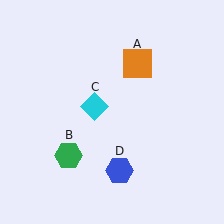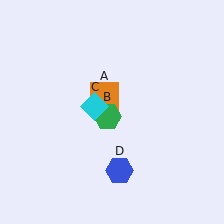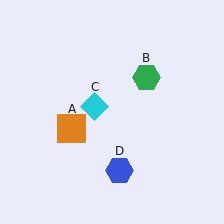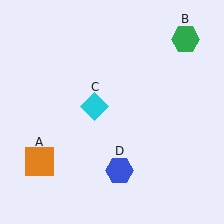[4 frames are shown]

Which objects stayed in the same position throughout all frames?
Cyan diamond (object C) and blue hexagon (object D) remained stationary.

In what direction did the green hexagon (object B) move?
The green hexagon (object B) moved up and to the right.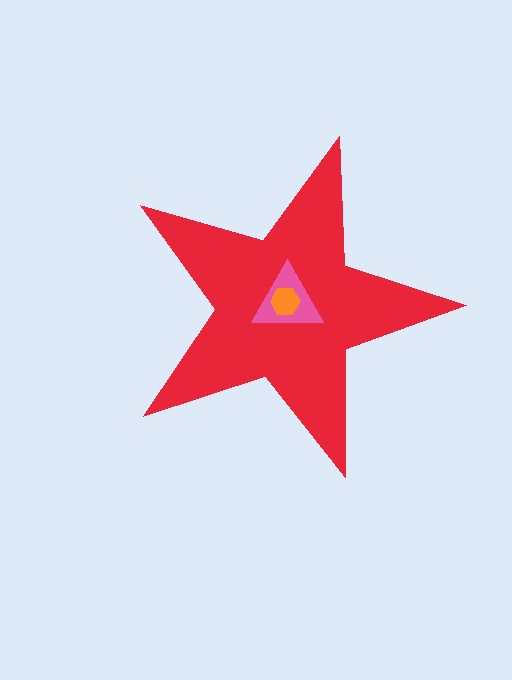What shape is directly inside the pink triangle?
The orange hexagon.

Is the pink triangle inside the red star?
Yes.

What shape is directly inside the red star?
The pink triangle.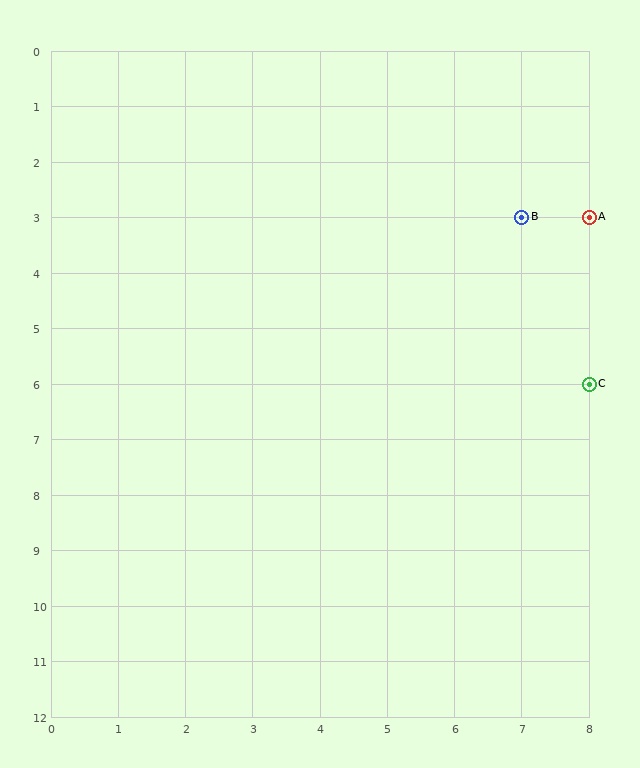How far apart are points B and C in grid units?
Points B and C are 1 column and 3 rows apart (about 3.2 grid units diagonally).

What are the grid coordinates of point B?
Point B is at grid coordinates (7, 3).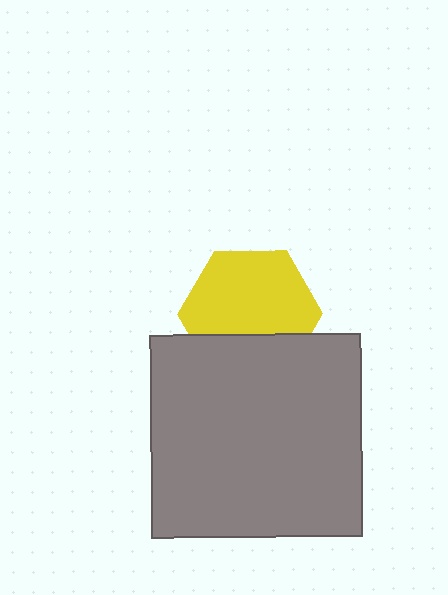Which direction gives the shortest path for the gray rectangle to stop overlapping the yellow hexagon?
Moving down gives the shortest separation.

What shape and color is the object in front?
The object in front is a gray rectangle.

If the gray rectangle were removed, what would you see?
You would see the complete yellow hexagon.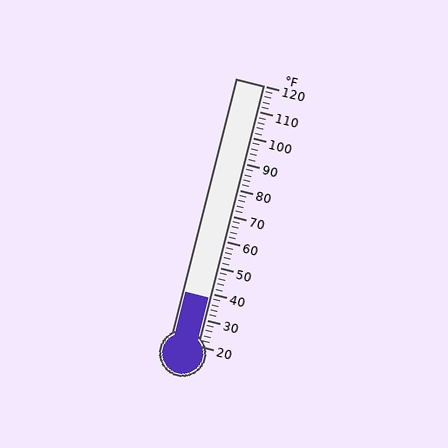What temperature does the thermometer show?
The thermometer shows approximately 38°F.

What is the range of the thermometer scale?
The thermometer scale ranges from 20°F to 120°F.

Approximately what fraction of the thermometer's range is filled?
The thermometer is filled to approximately 20% of its range.